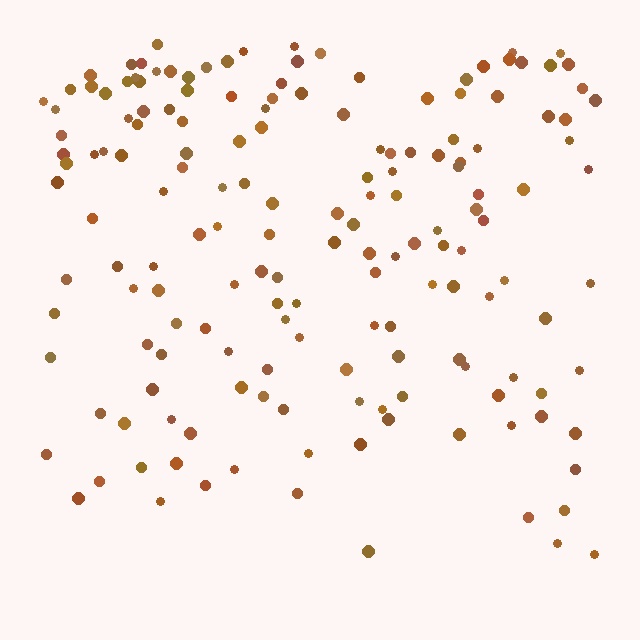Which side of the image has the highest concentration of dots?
The top.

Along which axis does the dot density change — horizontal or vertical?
Vertical.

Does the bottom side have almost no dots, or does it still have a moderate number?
Still a moderate number, just noticeably fewer than the top.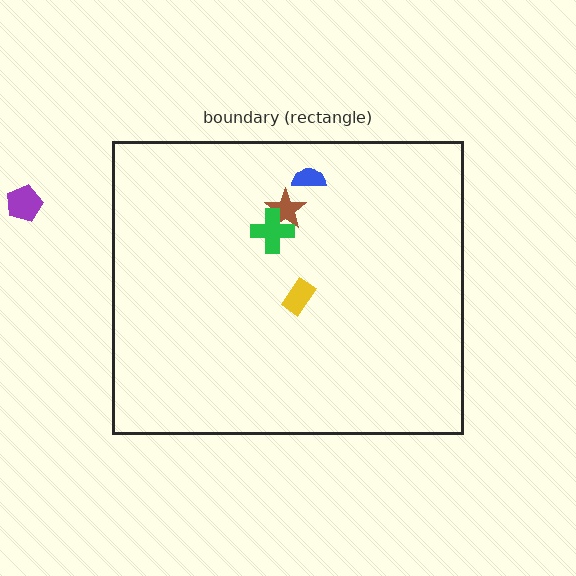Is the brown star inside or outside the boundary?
Inside.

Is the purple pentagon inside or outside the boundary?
Outside.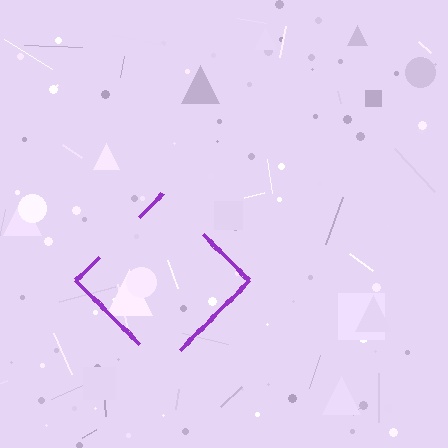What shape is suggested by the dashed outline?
The dashed outline suggests a diamond.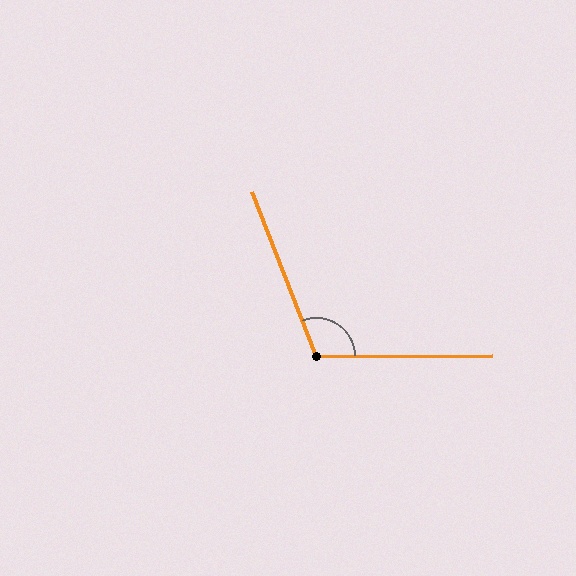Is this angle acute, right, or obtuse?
It is obtuse.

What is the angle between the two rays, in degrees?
Approximately 111 degrees.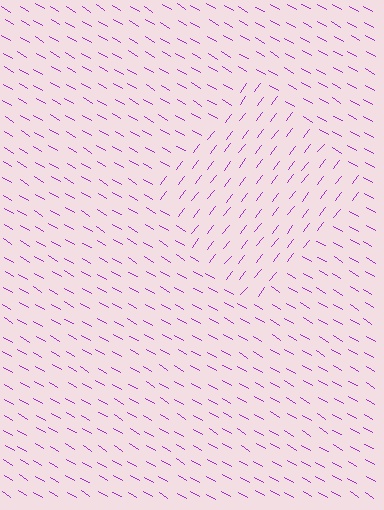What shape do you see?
I see a diamond.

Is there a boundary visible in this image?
Yes, there is a texture boundary formed by a change in line orientation.